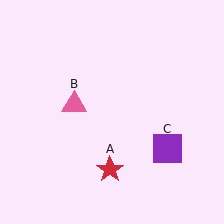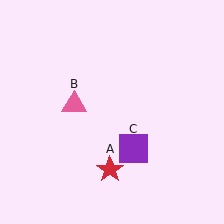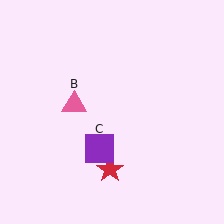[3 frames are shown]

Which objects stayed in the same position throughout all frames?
Red star (object A) and pink triangle (object B) remained stationary.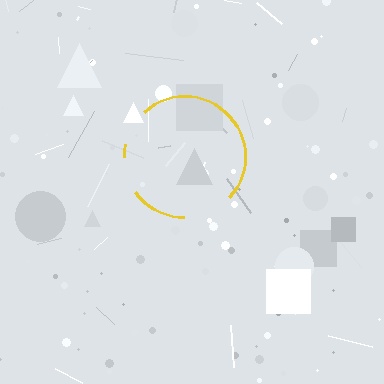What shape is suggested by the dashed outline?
The dashed outline suggests a circle.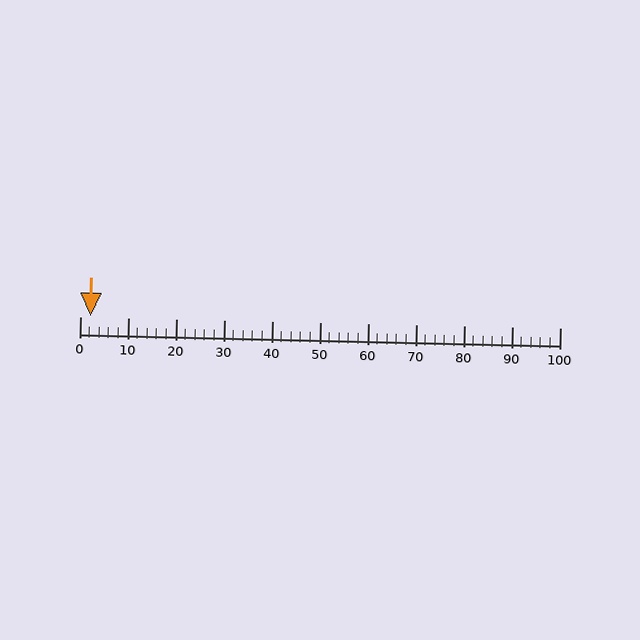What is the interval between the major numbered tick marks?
The major tick marks are spaced 10 units apart.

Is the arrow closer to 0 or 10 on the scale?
The arrow is closer to 0.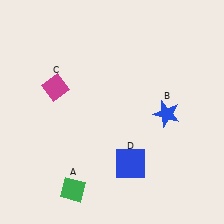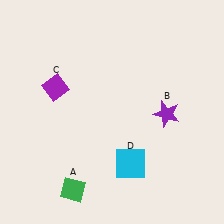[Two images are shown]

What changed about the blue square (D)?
In Image 1, D is blue. In Image 2, it changed to cyan.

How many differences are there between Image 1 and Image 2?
There are 3 differences between the two images.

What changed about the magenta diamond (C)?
In Image 1, C is magenta. In Image 2, it changed to purple.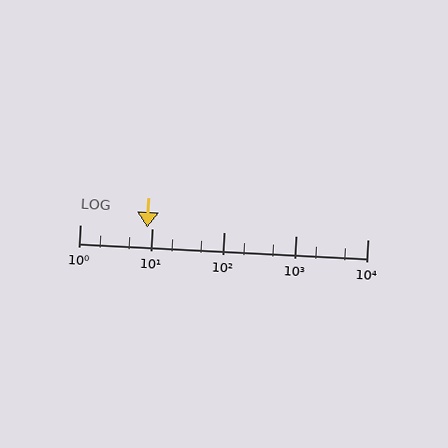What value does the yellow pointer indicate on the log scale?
The pointer indicates approximately 8.7.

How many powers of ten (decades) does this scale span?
The scale spans 4 decades, from 1 to 10000.